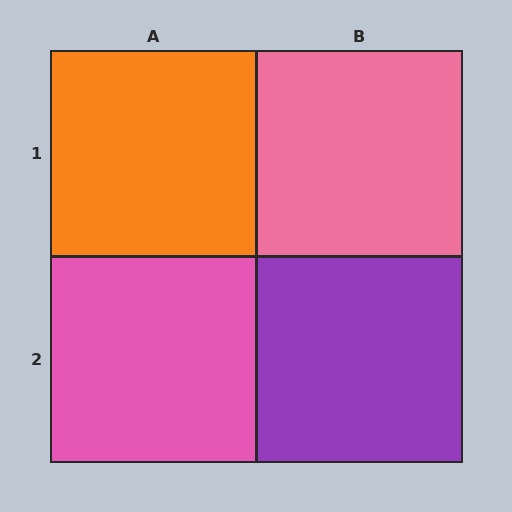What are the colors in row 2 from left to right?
Pink, purple.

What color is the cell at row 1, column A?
Orange.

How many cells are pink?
2 cells are pink.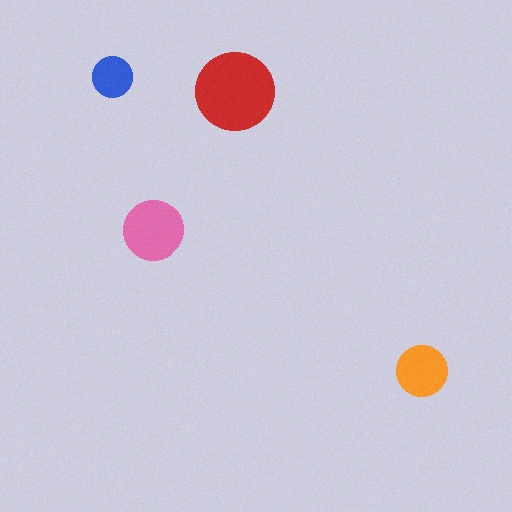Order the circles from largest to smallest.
the red one, the pink one, the orange one, the blue one.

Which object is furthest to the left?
The blue circle is leftmost.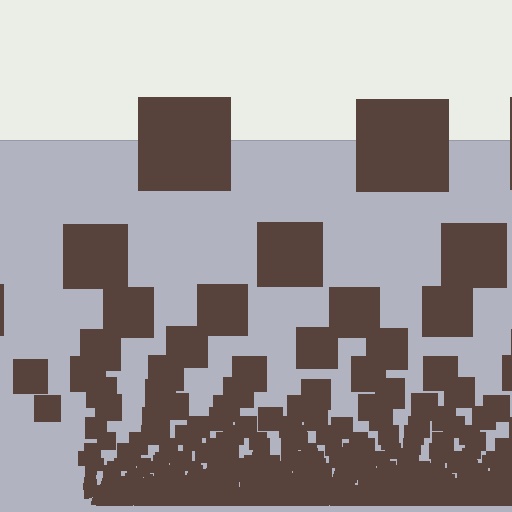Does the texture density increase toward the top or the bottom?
Density increases toward the bottom.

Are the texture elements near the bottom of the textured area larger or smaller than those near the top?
Smaller. The gradient is inverted — elements near the bottom are smaller and denser.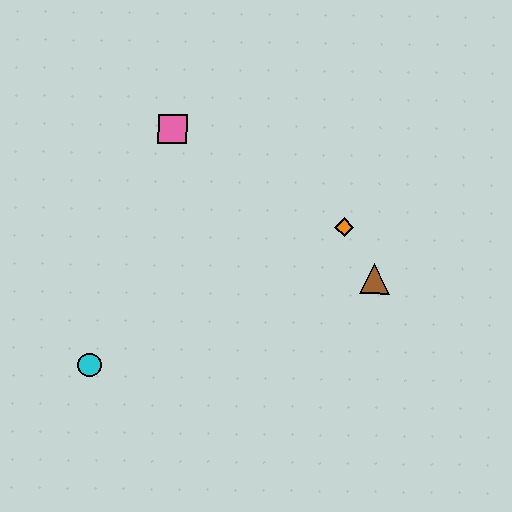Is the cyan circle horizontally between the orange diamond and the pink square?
No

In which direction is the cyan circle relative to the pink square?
The cyan circle is below the pink square.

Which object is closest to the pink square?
The orange diamond is closest to the pink square.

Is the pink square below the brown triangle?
No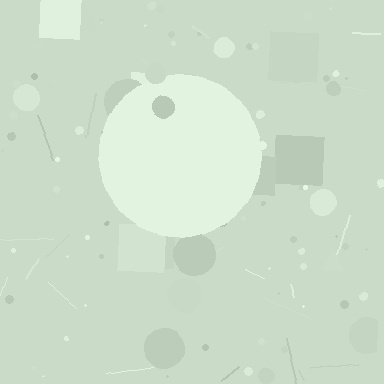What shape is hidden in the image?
A circle is hidden in the image.